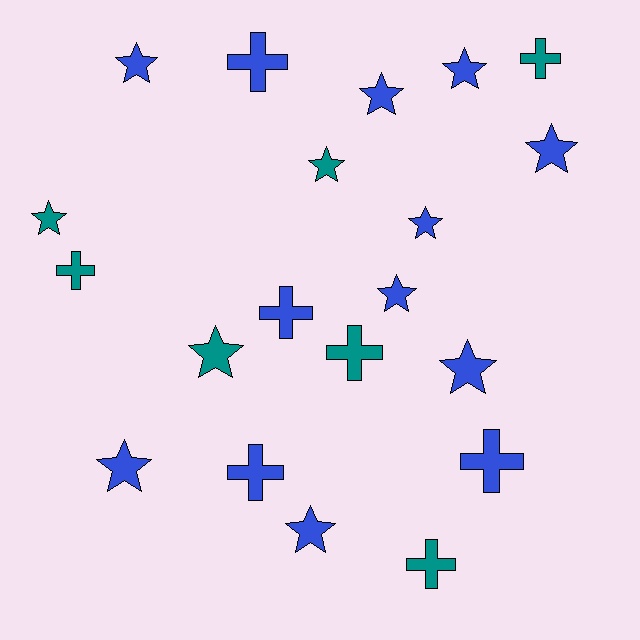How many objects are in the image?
There are 20 objects.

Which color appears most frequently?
Blue, with 13 objects.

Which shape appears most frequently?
Star, with 12 objects.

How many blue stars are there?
There are 9 blue stars.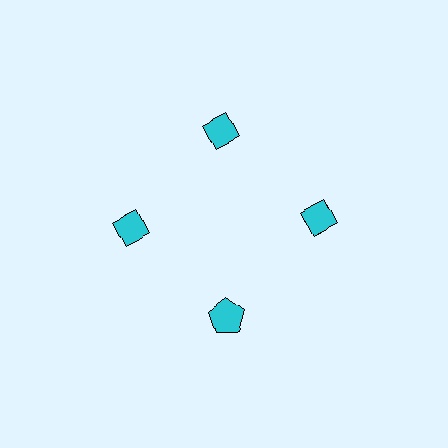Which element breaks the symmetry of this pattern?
The cyan pentagon at roughly the 6 o'clock position breaks the symmetry. All other shapes are cyan diamonds.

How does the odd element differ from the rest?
It has a different shape: pentagon instead of diamond.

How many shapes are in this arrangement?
There are 4 shapes arranged in a ring pattern.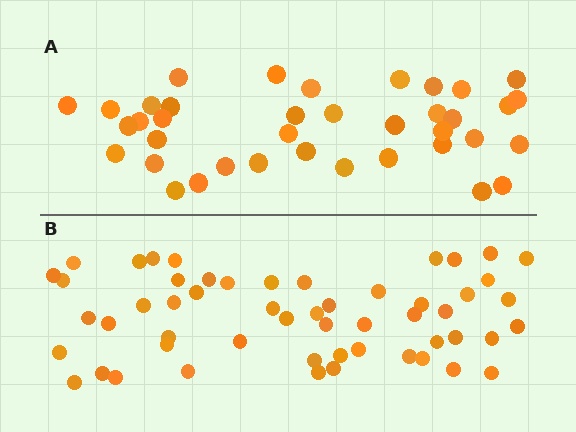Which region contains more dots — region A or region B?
Region B (the bottom region) has more dots.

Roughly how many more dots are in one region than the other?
Region B has approximately 15 more dots than region A.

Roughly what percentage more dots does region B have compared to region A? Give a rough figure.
About 40% more.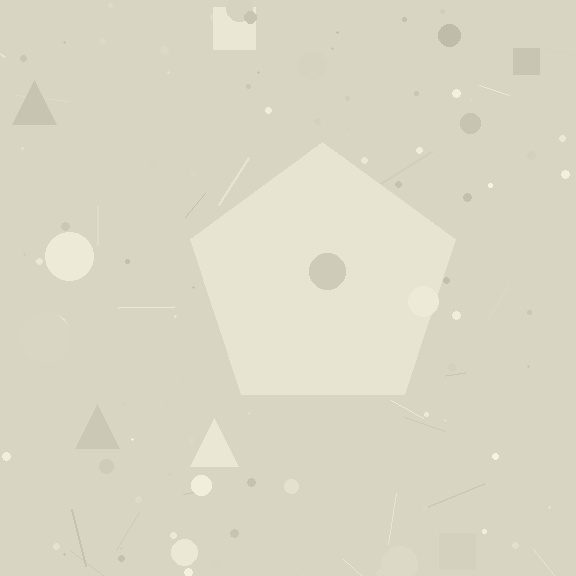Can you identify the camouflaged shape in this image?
The camouflaged shape is a pentagon.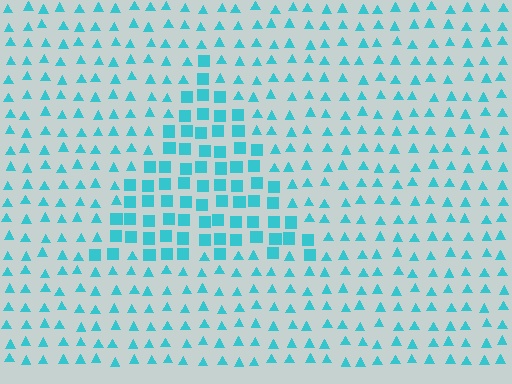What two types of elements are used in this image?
The image uses squares inside the triangle region and triangles outside it.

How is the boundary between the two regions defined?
The boundary is defined by a change in element shape: squares inside vs. triangles outside. All elements share the same color and spacing.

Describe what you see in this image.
The image is filled with small cyan elements arranged in a uniform grid. A triangle-shaped region contains squares, while the surrounding area contains triangles. The boundary is defined purely by the change in element shape.